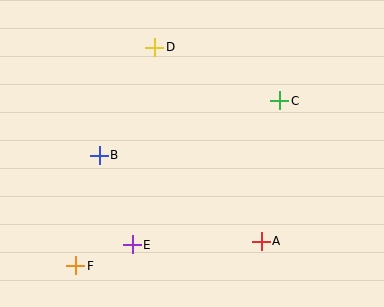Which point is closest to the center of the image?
Point B at (99, 155) is closest to the center.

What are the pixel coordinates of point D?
Point D is at (155, 47).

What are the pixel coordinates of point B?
Point B is at (99, 155).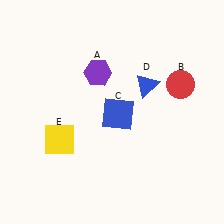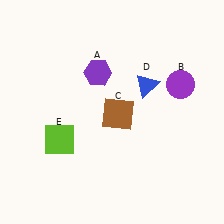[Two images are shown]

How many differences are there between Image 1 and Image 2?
There are 3 differences between the two images.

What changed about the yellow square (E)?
In Image 1, E is yellow. In Image 2, it changed to lime.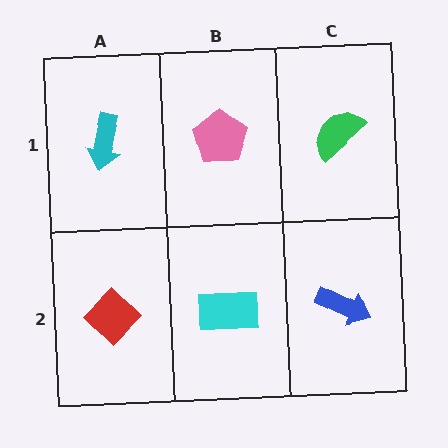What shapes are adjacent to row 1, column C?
A blue arrow (row 2, column C), a pink pentagon (row 1, column B).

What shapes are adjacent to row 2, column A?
A cyan arrow (row 1, column A), a cyan rectangle (row 2, column B).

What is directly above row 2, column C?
A green semicircle.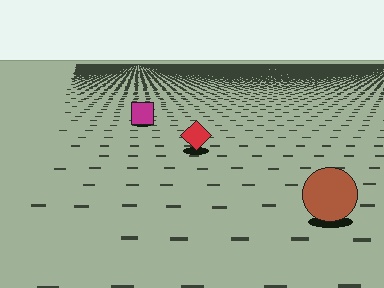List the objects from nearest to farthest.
From nearest to farthest: the brown circle, the red diamond, the magenta square.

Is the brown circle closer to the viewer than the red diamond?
Yes. The brown circle is closer — you can tell from the texture gradient: the ground texture is coarser near it.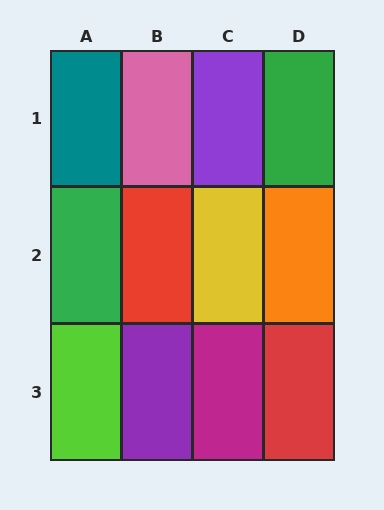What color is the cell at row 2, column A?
Green.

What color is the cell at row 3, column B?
Purple.